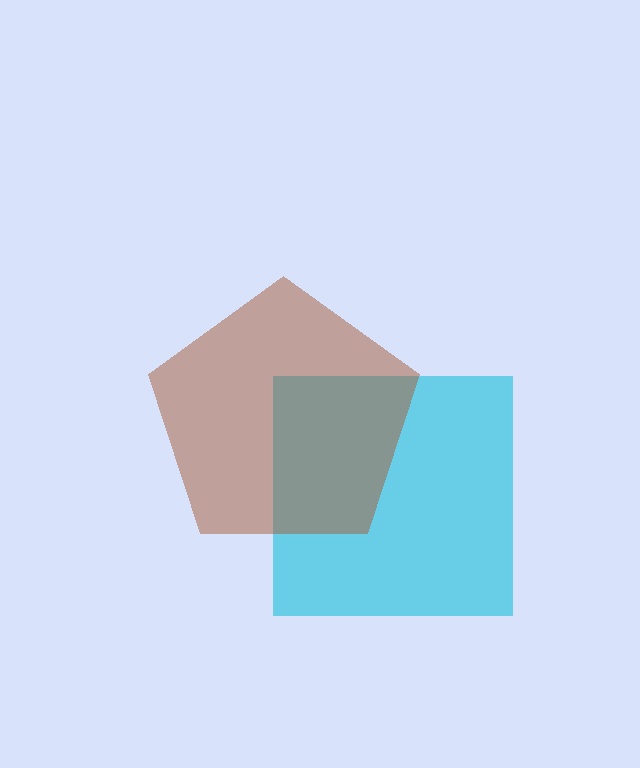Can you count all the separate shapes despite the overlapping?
Yes, there are 2 separate shapes.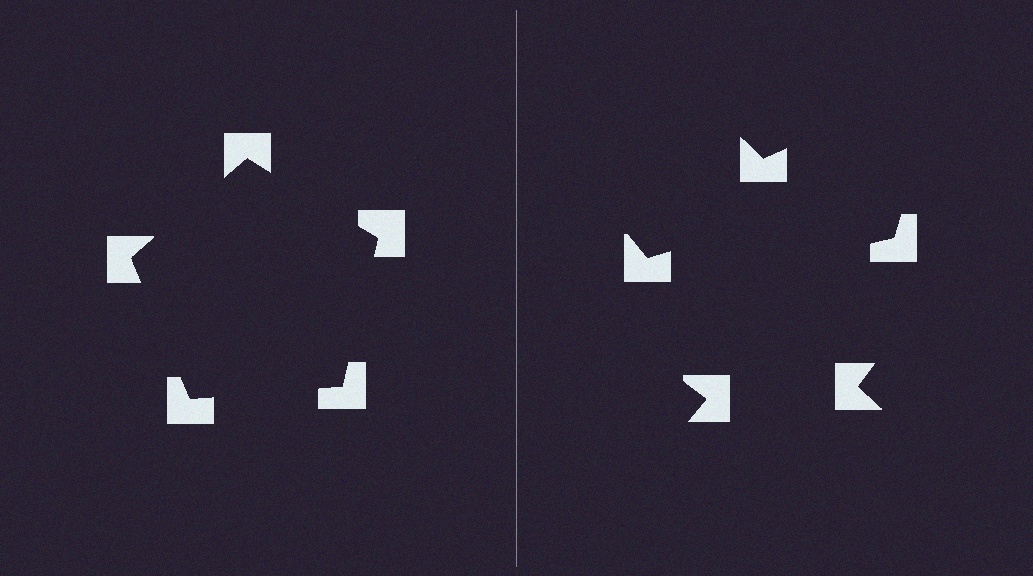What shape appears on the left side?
An illusory pentagon.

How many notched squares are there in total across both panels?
10 — 5 on each side.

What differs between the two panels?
The notched squares are positioned identically on both sides; only the wedge orientations differ. On the left they align to a pentagon; on the right they are misaligned.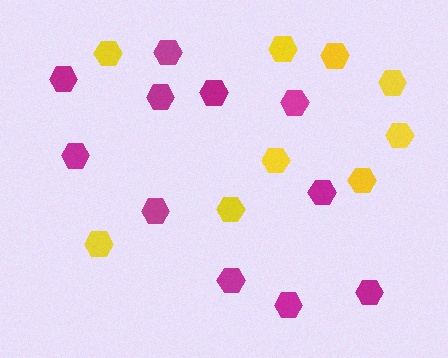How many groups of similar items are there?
There are 2 groups: one group of magenta hexagons (11) and one group of yellow hexagons (9).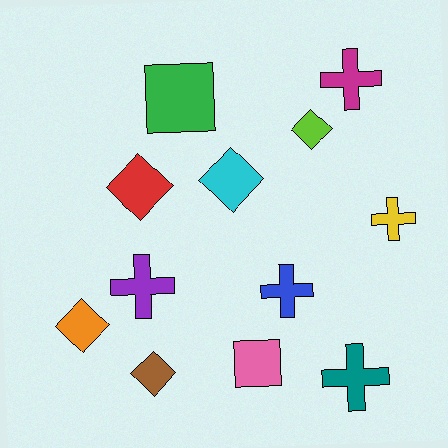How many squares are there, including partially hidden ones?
There are 2 squares.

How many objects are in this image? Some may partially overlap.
There are 12 objects.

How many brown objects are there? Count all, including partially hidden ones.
There is 1 brown object.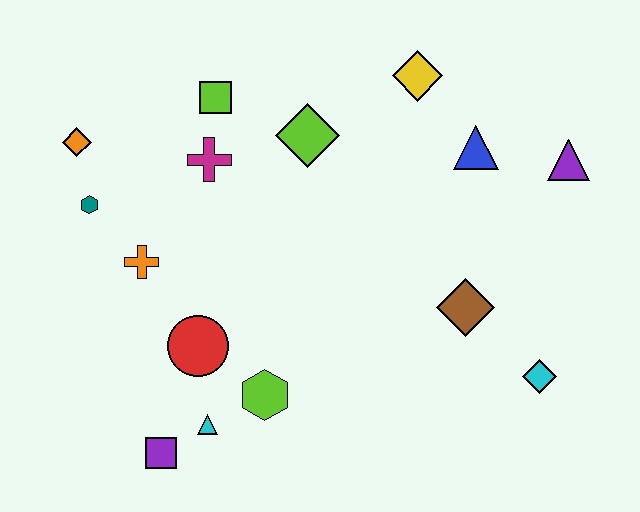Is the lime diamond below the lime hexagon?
No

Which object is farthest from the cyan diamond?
The orange diamond is farthest from the cyan diamond.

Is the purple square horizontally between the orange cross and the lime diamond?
Yes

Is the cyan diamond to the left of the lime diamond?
No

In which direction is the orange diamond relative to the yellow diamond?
The orange diamond is to the left of the yellow diamond.